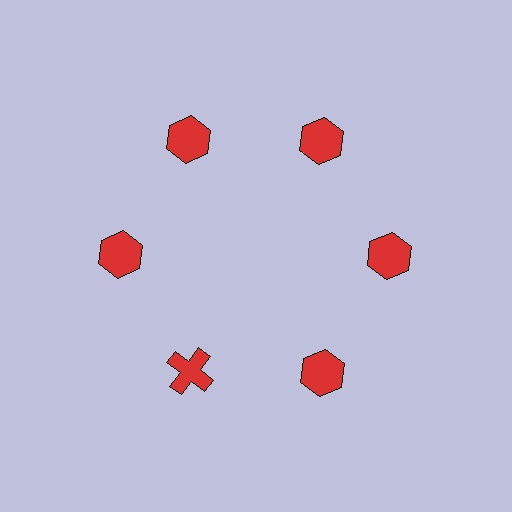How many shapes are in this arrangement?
There are 6 shapes arranged in a ring pattern.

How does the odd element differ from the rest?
It has a different shape: cross instead of hexagon.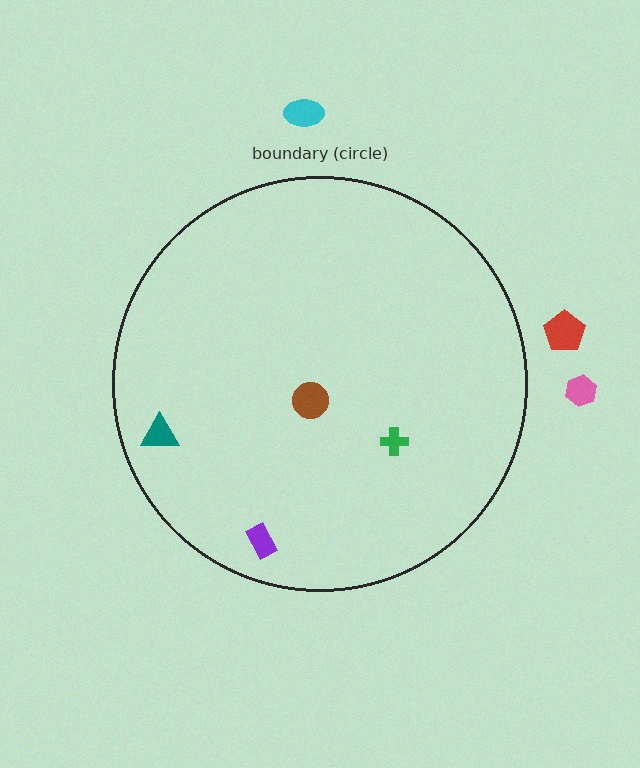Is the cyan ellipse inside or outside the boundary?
Outside.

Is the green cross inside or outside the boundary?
Inside.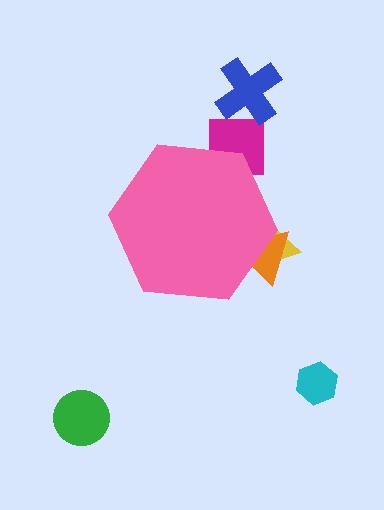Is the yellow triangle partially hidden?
Yes, the yellow triangle is partially hidden behind the pink hexagon.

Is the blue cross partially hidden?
No, the blue cross is fully visible.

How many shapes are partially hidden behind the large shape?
3 shapes are partially hidden.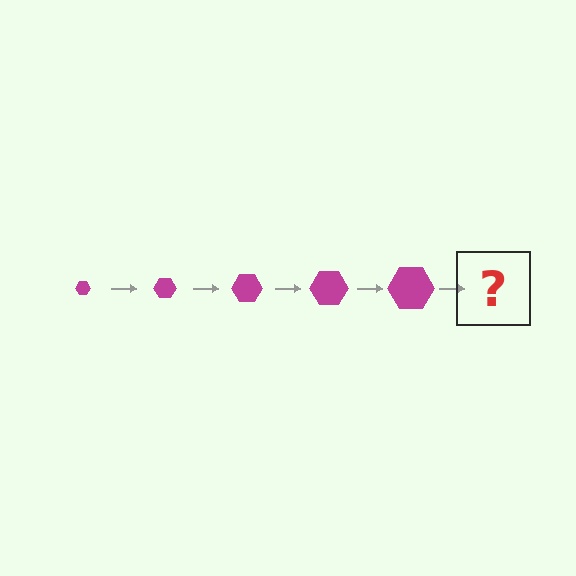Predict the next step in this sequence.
The next step is a magenta hexagon, larger than the previous one.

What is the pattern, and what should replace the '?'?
The pattern is that the hexagon gets progressively larger each step. The '?' should be a magenta hexagon, larger than the previous one.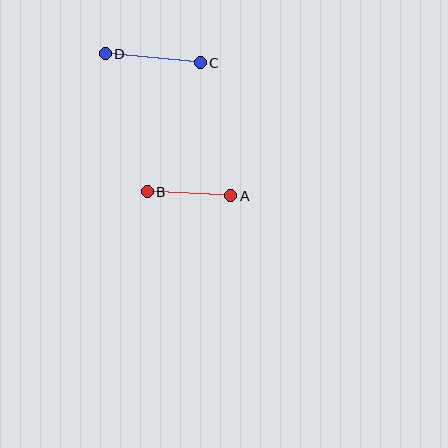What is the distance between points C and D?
The distance is approximately 96 pixels.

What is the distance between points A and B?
The distance is approximately 83 pixels.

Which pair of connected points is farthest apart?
Points C and D are farthest apart.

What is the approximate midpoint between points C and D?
The midpoint is at approximately (153, 58) pixels.